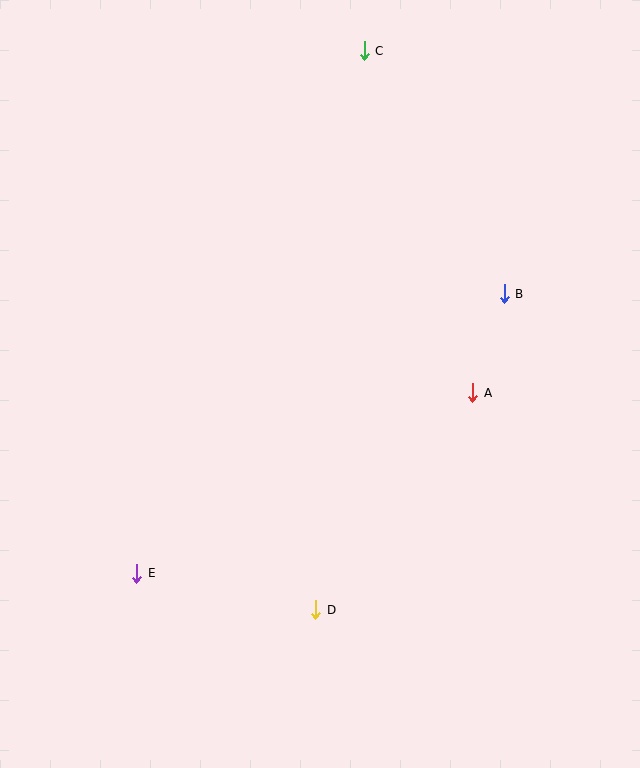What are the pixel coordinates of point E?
Point E is at (137, 573).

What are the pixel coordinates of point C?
Point C is at (364, 51).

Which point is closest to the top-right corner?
Point C is closest to the top-right corner.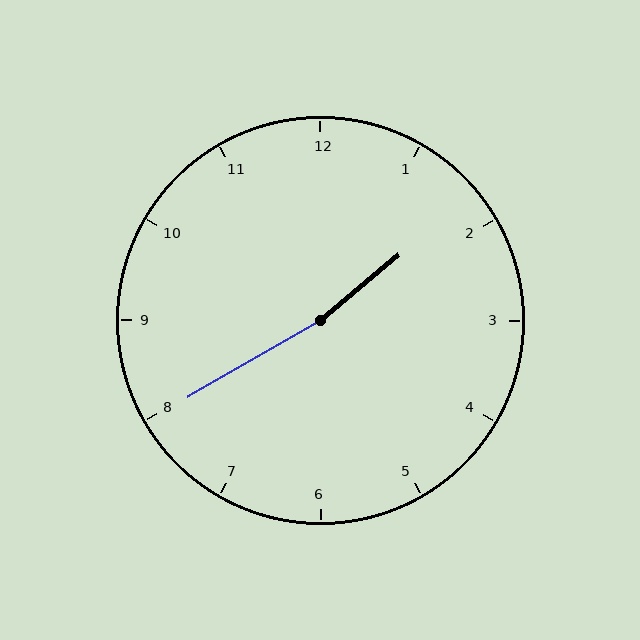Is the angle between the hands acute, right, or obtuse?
It is obtuse.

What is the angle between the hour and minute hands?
Approximately 170 degrees.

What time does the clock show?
1:40.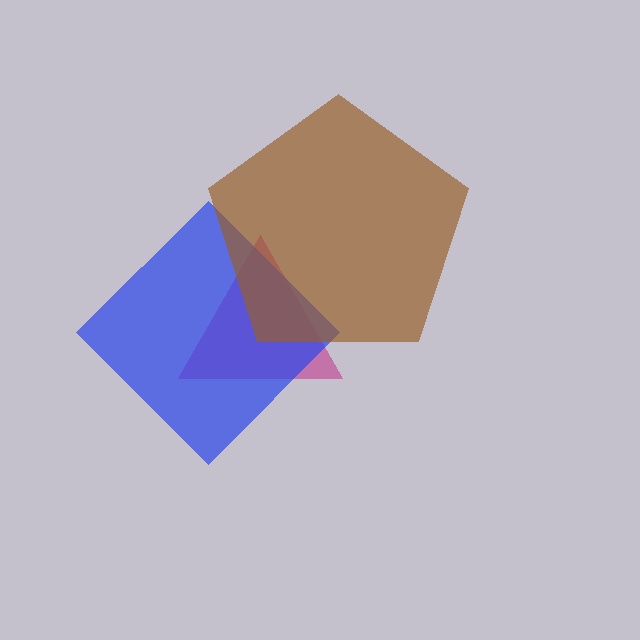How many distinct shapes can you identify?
There are 3 distinct shapes: a magenta triangle, a blue diamond, a brown pentagon.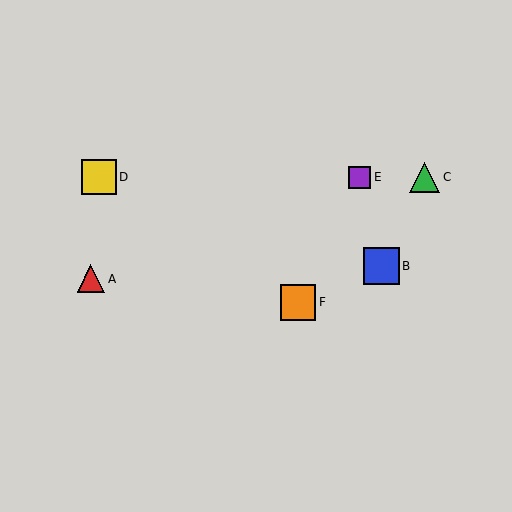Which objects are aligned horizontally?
Objects C, D, E are aligned horizontally.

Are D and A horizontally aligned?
No, D is at y≈177 and A is at y≈279.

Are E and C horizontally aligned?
Yes, both are at y≈177.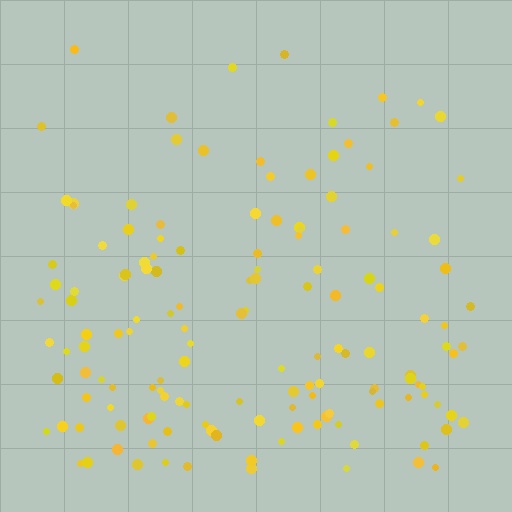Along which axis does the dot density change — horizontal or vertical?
Vertical.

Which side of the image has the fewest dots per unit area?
The top.